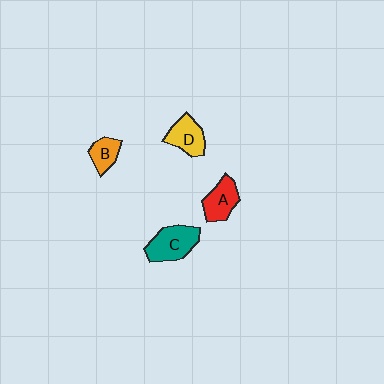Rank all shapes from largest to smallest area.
From largest to smallest: C (teal), A (red), D (yellow), B (orange).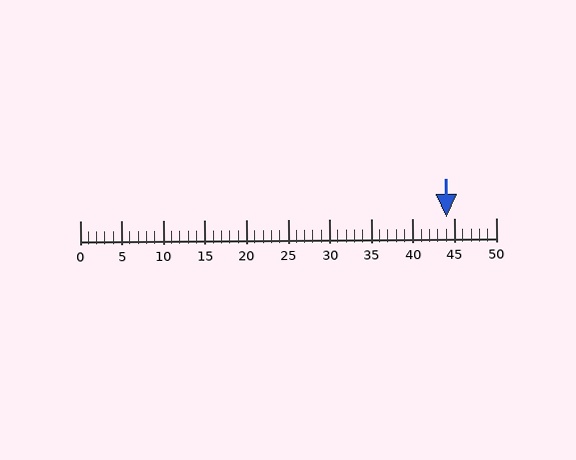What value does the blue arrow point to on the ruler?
The blue arrow points to approximately 44.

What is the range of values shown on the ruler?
The ruler shows values from 0 to 50.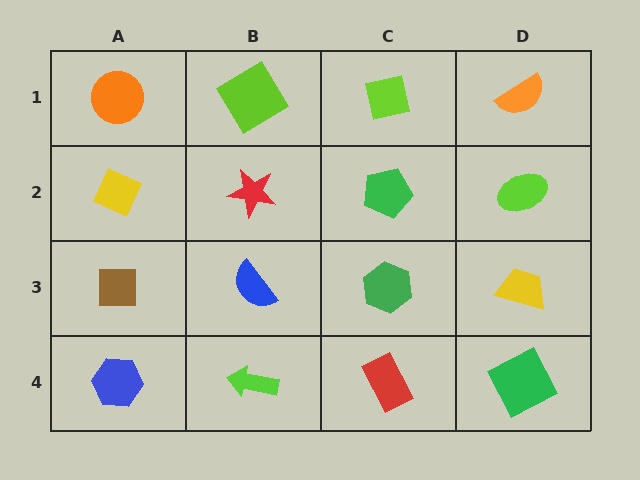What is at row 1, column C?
A lime square.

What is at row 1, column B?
A lime diamond.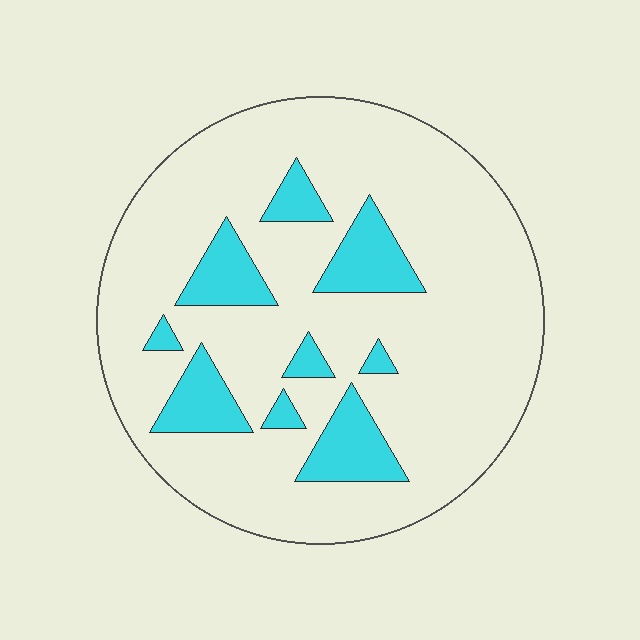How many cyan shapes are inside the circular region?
9.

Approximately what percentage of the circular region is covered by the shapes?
Approximately 15%.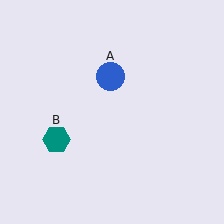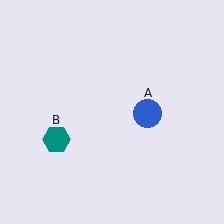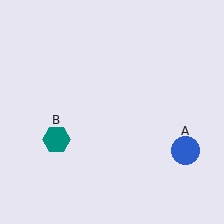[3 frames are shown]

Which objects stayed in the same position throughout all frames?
Teal hexagon (object B) remained stationary.